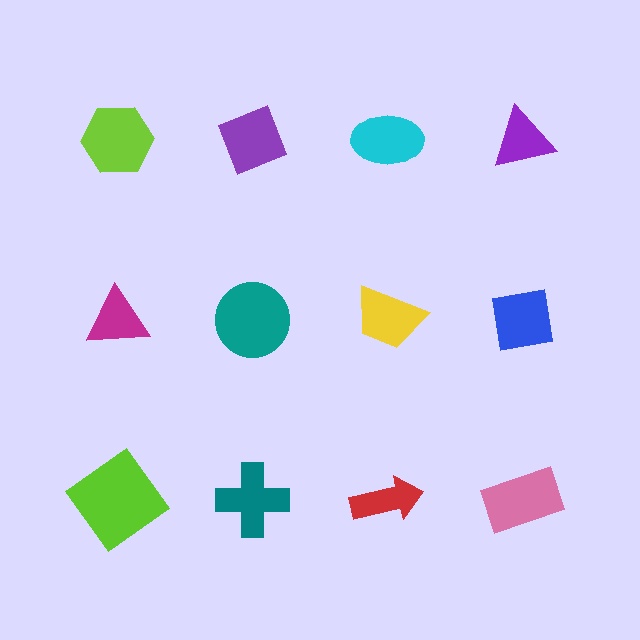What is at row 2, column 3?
A yellow trapezoid.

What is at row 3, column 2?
A teal cross.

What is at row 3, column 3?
A red arrow.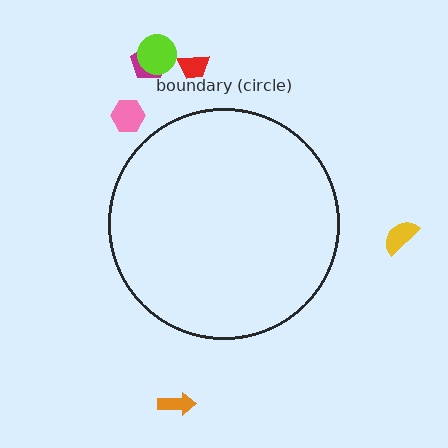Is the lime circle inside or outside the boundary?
Outside.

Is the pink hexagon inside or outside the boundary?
Outside.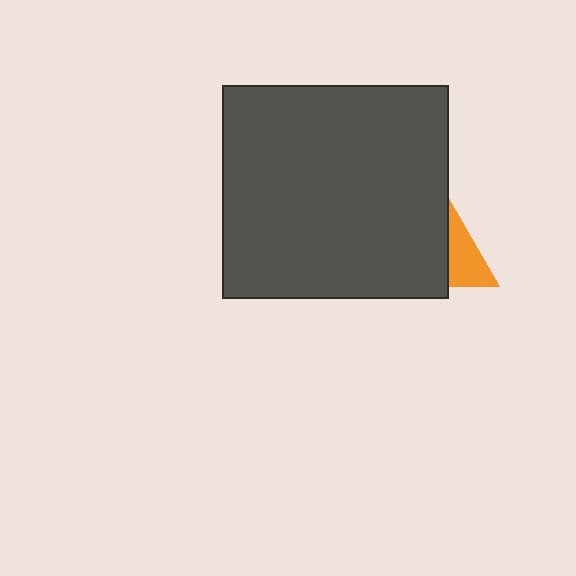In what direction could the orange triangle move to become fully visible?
The orange triangle could move right. That would shift it out from behind the dark gray rectangle entirely.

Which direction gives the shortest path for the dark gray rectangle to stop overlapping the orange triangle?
Moving left gives the shortest separation.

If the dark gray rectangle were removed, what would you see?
You would see the complete orange triangle.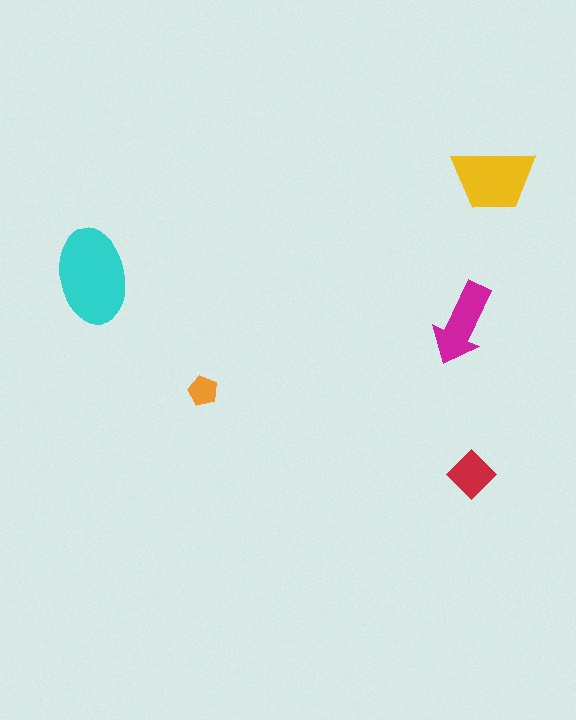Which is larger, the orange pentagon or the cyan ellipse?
The cyan ellipse.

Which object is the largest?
The cyan ellipse.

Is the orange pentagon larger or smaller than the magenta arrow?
Smaller.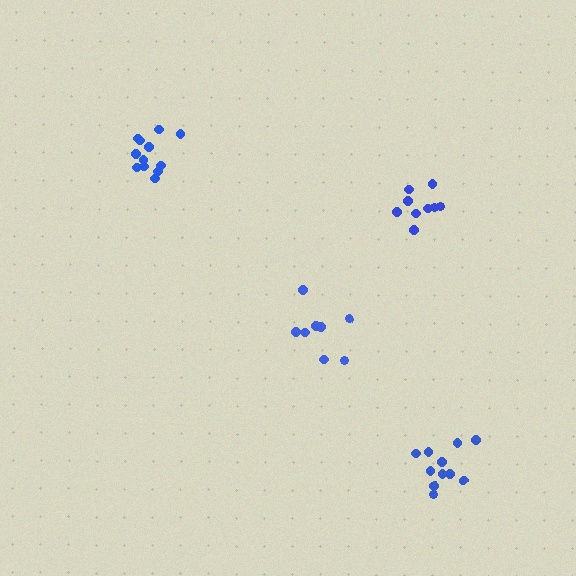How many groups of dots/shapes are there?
There are 4 groups.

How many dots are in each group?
Group 1: 9 dots, Group 2: 11 dots, Group 3: 8 dots, Group 4: 12 dots (40 total).